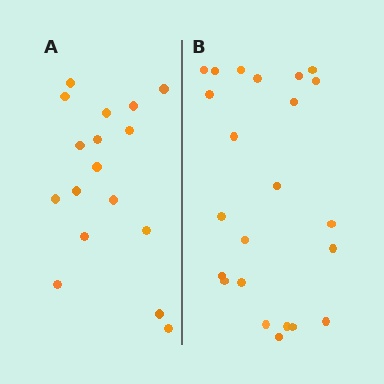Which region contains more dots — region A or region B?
Region B (the right region) has more dots.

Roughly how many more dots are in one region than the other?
Region B has about 6 more dots than region A.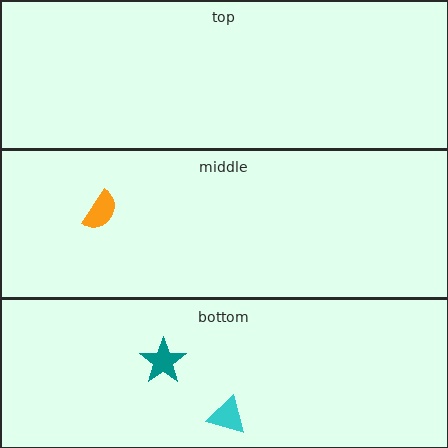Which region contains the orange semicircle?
The middle region.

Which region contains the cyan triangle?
The bottom region.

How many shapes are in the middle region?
1.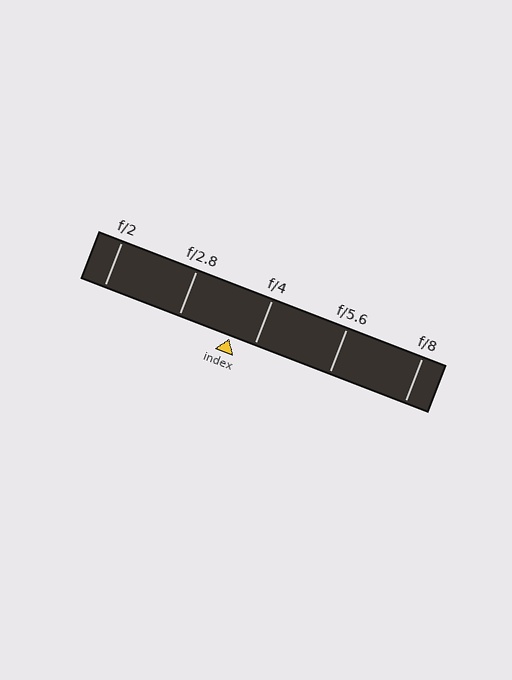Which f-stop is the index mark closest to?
The index mark is closest to f/4.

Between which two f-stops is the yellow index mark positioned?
The index mark is between f/2.8 and f/4.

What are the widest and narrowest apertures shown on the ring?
The widest aperture shown is f/2 and the narrowest is f/8.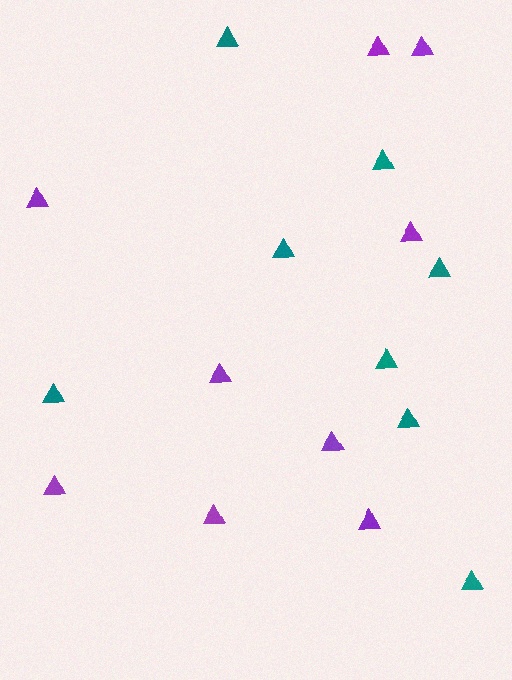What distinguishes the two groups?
There are 2 groups: one group of teal triangles (8) and one group of purple triangles (9).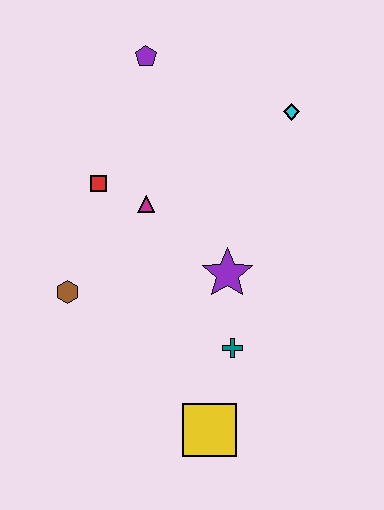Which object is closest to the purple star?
The teal cross is closest to the purple star.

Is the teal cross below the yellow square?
No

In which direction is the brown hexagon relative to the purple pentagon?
The brown hexagon is below the purple pentagon.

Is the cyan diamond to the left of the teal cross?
No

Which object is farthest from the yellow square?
The purple pentagon is farthest from the yellow square.